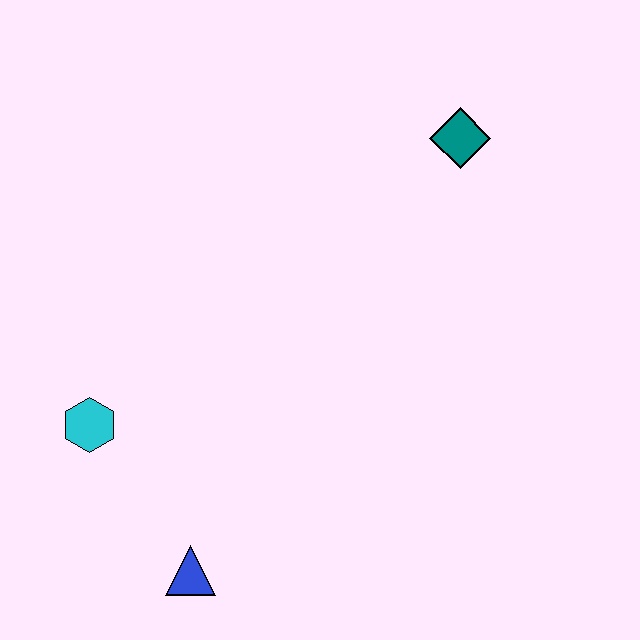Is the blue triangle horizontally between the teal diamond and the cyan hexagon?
Yes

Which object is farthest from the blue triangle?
The teal diamond is farthest from the blue triangle.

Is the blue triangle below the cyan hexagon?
Yes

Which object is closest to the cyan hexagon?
The blue triangle is closest to the cyan hexagon.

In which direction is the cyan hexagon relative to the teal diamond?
The cyan hexagon is to the left of the teal diamond.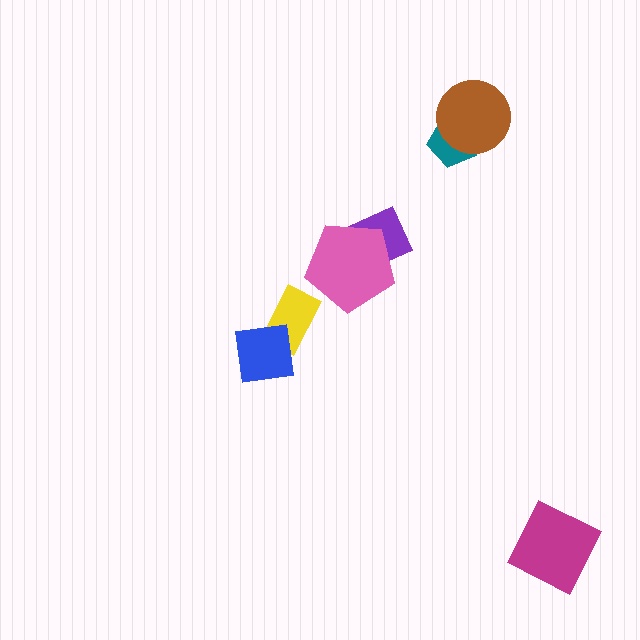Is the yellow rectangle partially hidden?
Yes, it is partially covered by another shape.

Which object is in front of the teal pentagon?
The brown circle is in front of the teal pentagon.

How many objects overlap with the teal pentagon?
1 object overlaps with the teal pentagon.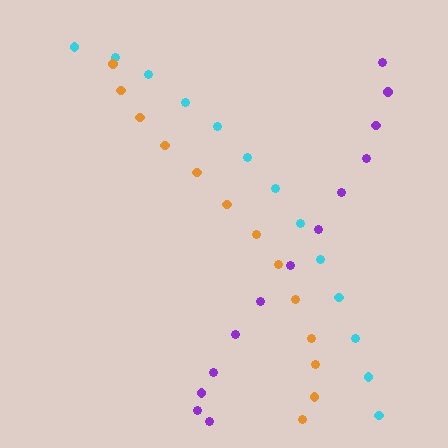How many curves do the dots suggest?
There are 3 distinct paths.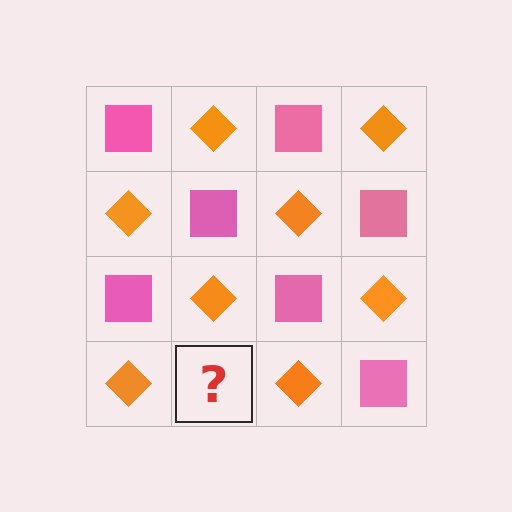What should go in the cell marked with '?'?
The missing cell should contain a pink square.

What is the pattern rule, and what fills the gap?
The rule is that it alternates pink square and orange diamond in a checkerboard pattern. The gap should be filled with a pink square.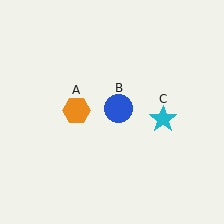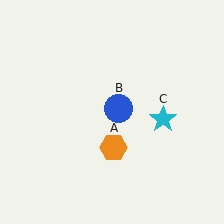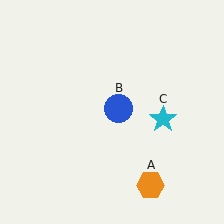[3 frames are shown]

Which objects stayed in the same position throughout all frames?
Blue circle (object B) and cyan star (object C) remained stationary.